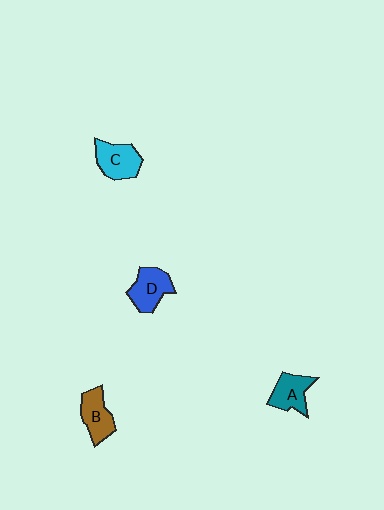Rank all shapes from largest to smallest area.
From largest to smallest: C (cyan), D (blue), B (brown), A (teal).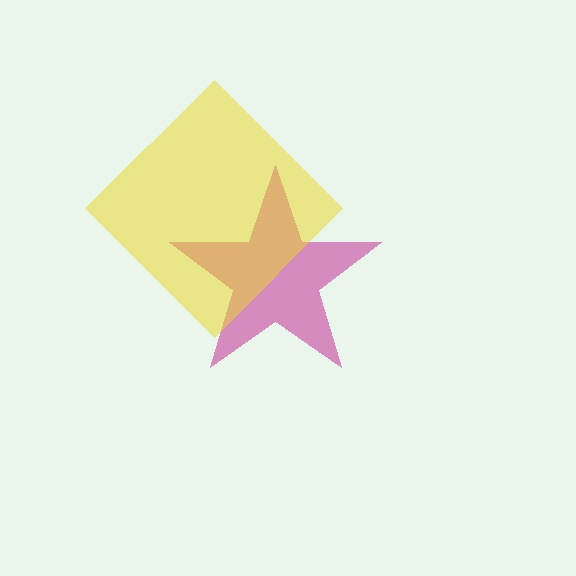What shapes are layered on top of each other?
The layered shapes are: a magenta star, a yellow diamond.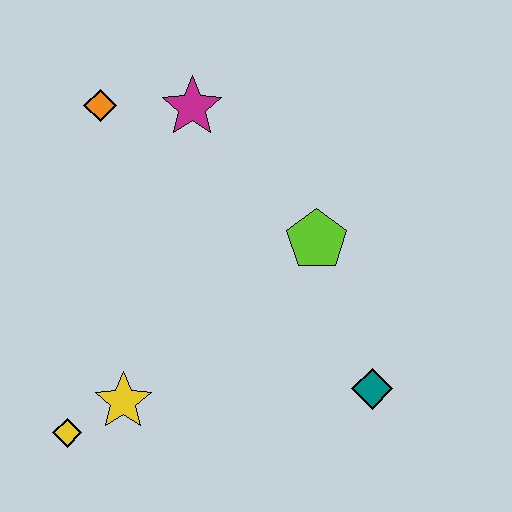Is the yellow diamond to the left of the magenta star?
Yes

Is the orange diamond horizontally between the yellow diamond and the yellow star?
Yes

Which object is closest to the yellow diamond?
The yellow star is closest to the yellow diamond.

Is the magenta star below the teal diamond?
No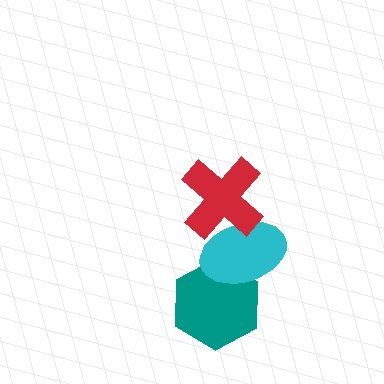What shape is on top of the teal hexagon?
The cyan ellipse is on top of the teal hexagon.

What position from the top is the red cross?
The red cross is 1st from the top.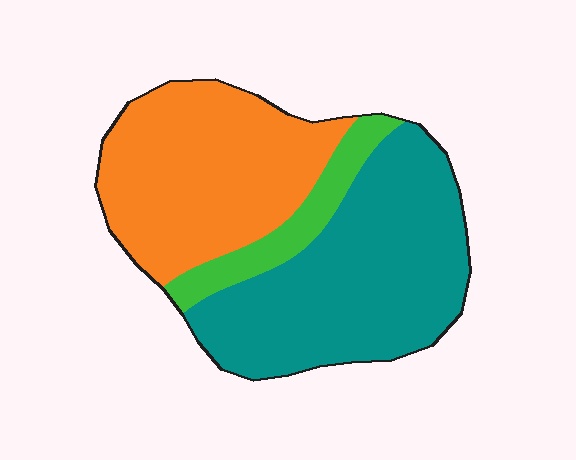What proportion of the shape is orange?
Orange covers roughly 40% of the shape.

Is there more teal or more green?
Teal.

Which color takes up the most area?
Teal, at roughly 50%.